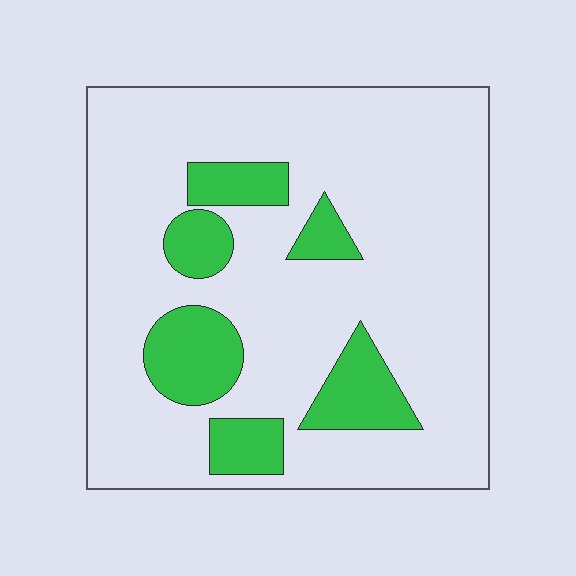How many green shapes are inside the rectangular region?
6.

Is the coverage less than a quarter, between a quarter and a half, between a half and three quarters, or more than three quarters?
Less than a quarter.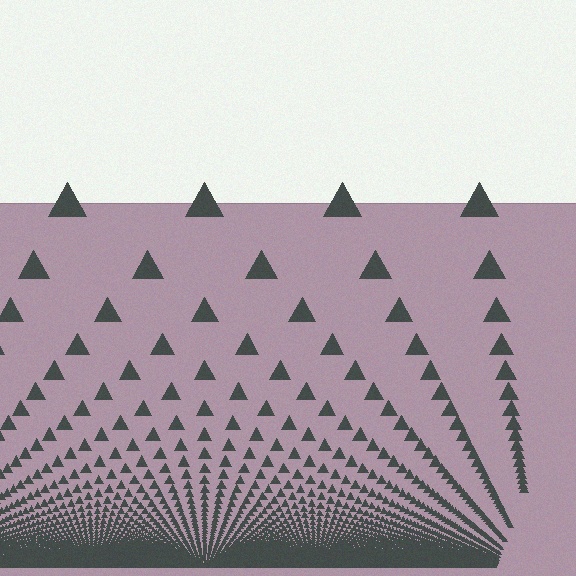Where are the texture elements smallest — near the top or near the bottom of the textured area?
Near the bottom.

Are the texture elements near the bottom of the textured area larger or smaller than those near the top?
Smaller. The gradient is inverted — elements near the bottom are smaller and denser.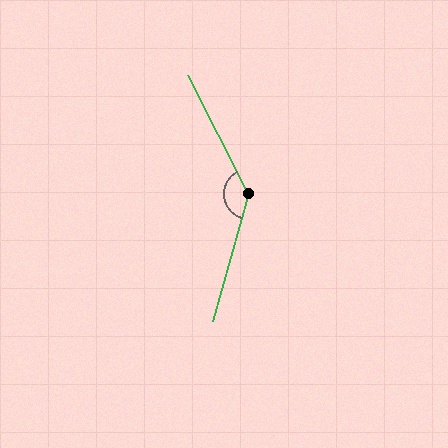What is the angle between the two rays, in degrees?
Approximately 137 degrees.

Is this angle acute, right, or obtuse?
It is obtuse.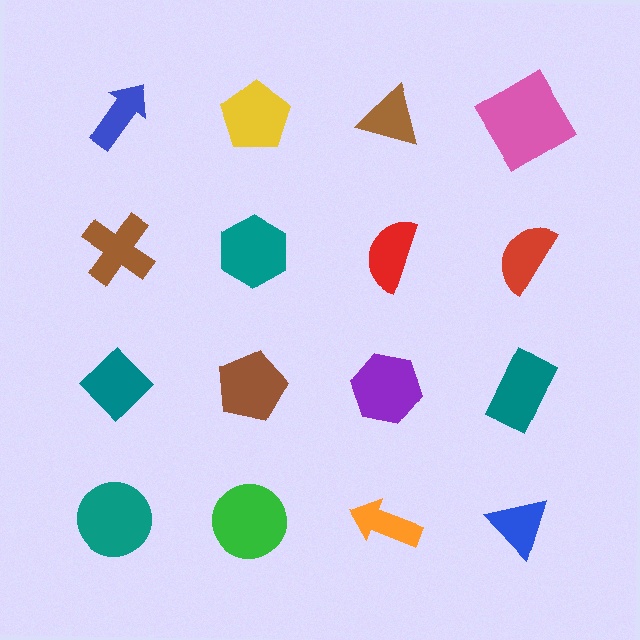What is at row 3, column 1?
A teal diamond.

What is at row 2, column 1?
A brown cross.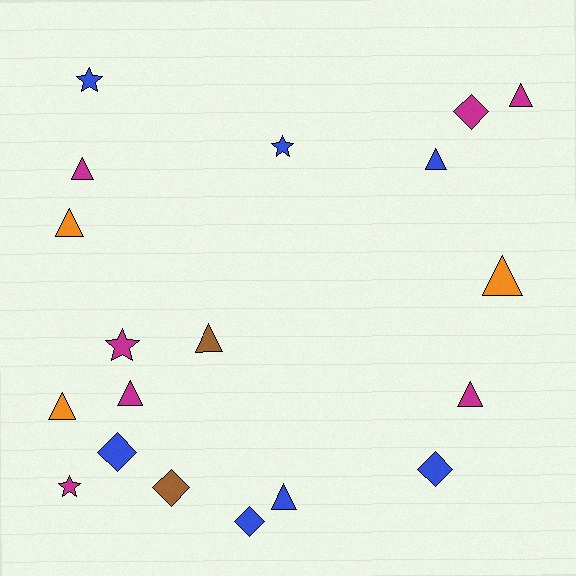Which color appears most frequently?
Blue, with 7 objects.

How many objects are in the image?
There are 19 objects.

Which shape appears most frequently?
Triangle, with 10 objects.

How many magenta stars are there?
There are 2 magenta stars.